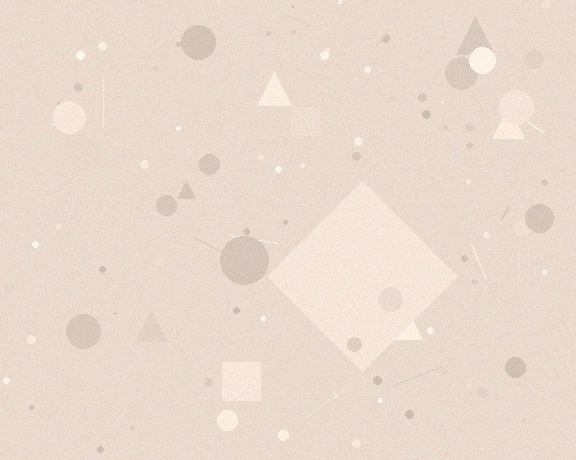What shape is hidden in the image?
A diamond is hidden in the image.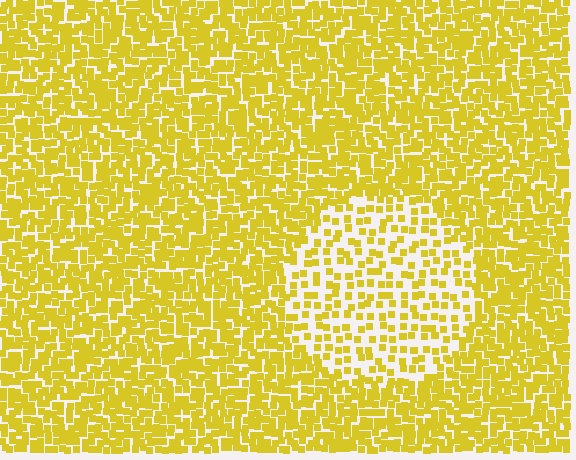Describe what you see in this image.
The image contains small yellow elements arranged at two different densities. A circle-shaped region is visible where the elements are less densely packed than the surrounding area.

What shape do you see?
I see a circle.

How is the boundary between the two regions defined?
The boundary is defined by a change in element density (approximately 2.2x ratio). All elements are the same color, size, and shape.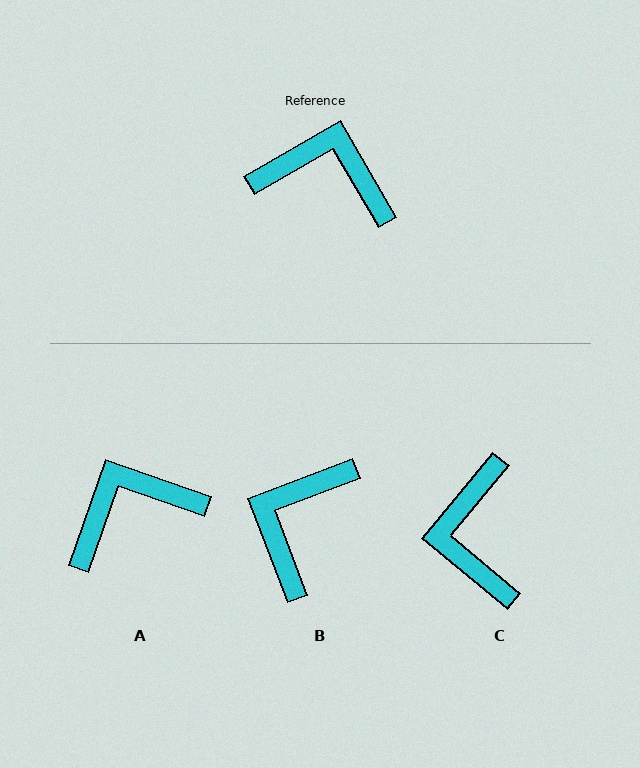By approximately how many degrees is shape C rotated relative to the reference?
Approximately 110 degrees counter-clockwise.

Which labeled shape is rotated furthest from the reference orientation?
C, about 110 degrees away.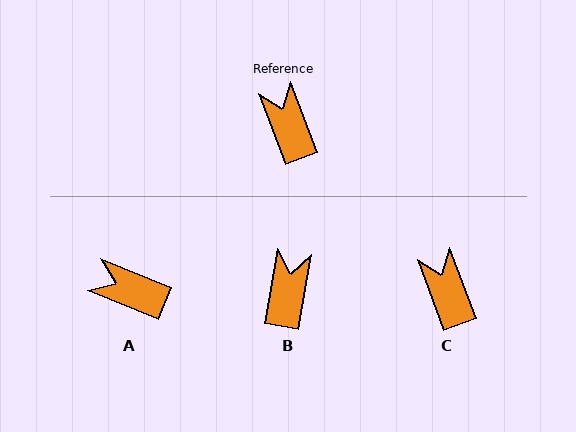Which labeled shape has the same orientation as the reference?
C.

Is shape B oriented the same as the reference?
No, it is off by about 31 degrees.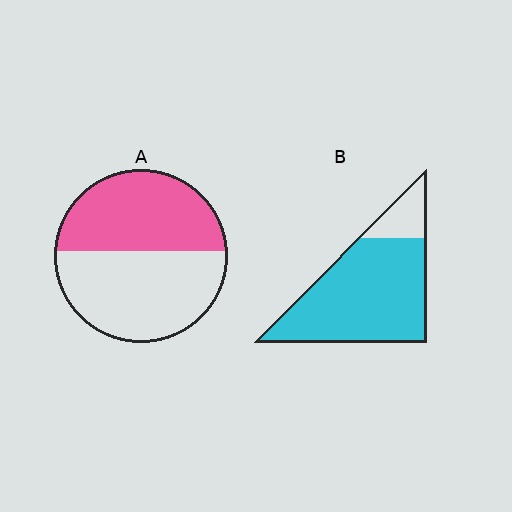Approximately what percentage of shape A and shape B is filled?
A is approximately 45% and B is approximately 85%.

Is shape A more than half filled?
Roughly half.